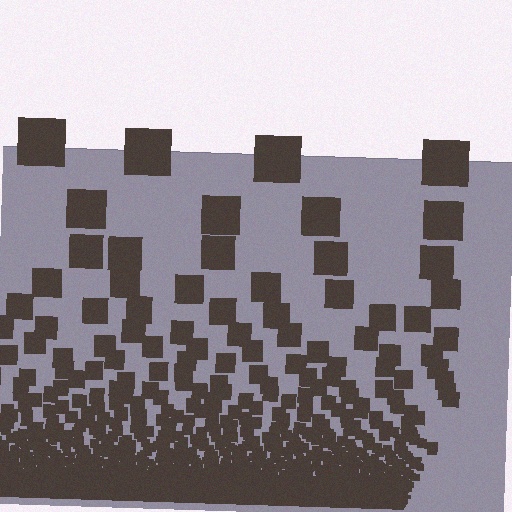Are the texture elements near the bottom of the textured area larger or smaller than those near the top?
Smaller. The gradient is inverted — elements near the bottom are smaller and denser.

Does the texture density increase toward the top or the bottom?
Density increases toward the bottom.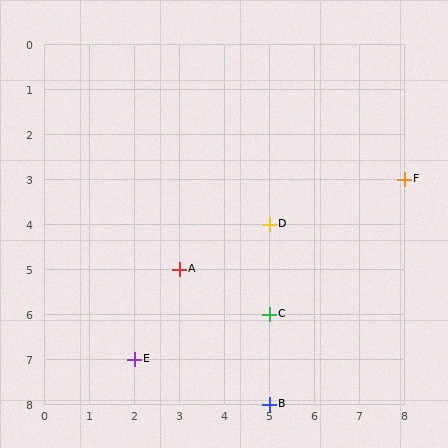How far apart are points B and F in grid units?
Points B and F are 3 columns and 5 rows apart (about 5.8 grid units diagonally).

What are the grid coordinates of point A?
Point A is at grid coordinates (3, 5).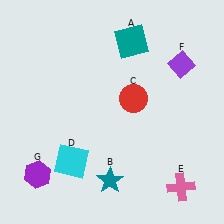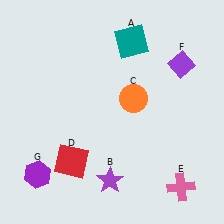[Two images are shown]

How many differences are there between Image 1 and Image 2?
There are 3 differences between the two images.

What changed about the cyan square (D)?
In Image 1, D is cyan. In Image 2, it changed to red.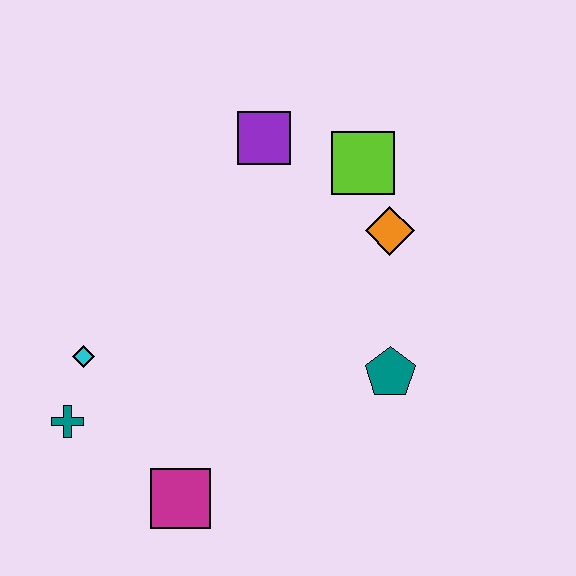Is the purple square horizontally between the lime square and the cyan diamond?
Yes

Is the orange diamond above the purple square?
No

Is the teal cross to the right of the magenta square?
No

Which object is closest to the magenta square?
The teal cross is closest to the magenta square.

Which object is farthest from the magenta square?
The lime square is farthest from the magenta square.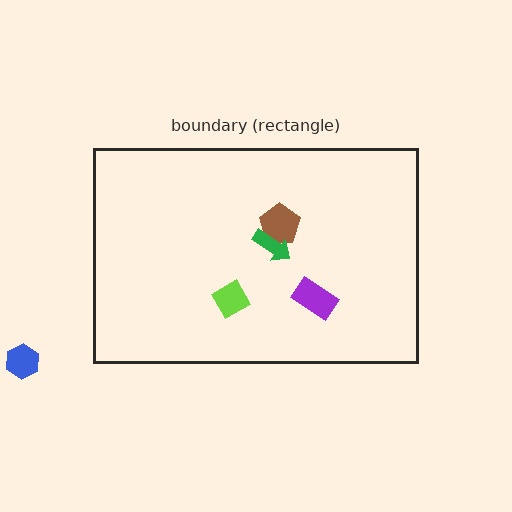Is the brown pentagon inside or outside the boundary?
Inside.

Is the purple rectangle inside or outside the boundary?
Inside.